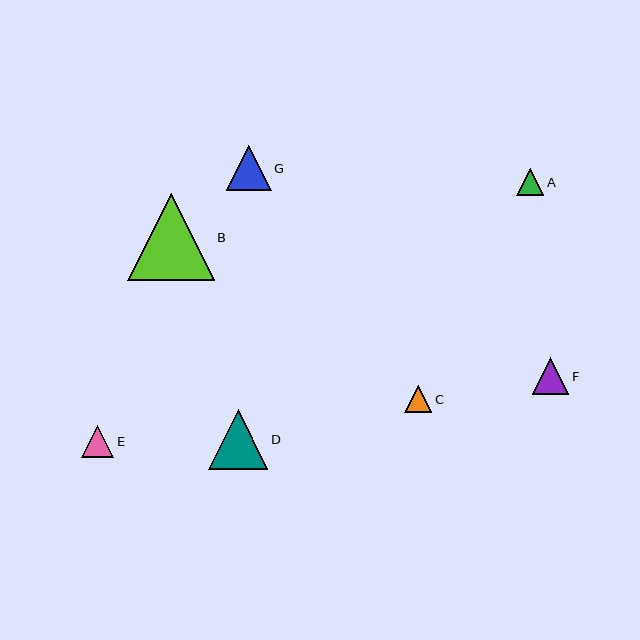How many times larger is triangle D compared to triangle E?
Triangle D is approximately 1.9 times the size of triangle E.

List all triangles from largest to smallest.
From largest to smallest: B, D, G, F, E, A, C.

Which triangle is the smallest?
Triangle C is the smallest with a size of approximately 27 pixels.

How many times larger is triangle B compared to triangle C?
Triangle B is approximately 3.2 times the size of triangle C.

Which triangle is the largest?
Triangle B is the largest with a size of approximately 86 pixels.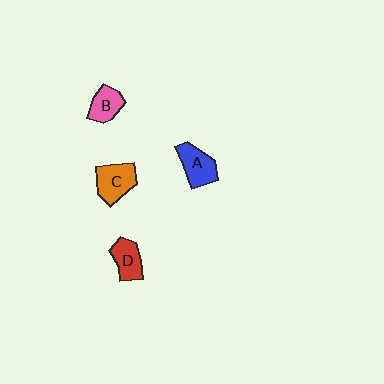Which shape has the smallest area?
Shape B (pink).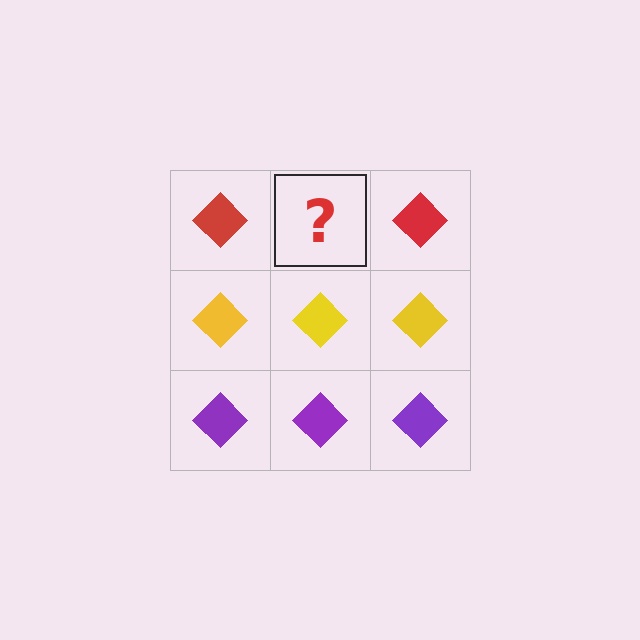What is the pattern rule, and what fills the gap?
The rule is that each row has a consistent color. The gap should be filled with a red diamond.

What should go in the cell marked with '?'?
The missing cell should contain a red diamond.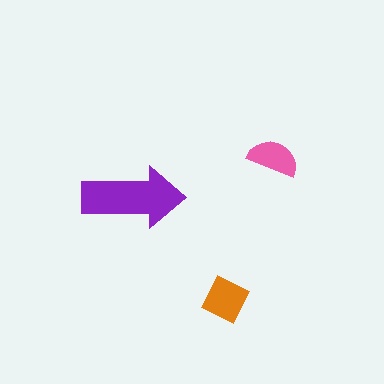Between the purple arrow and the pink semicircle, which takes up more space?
The purple arrow.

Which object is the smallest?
The pink semicircle.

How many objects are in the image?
There are 3 objects in the image.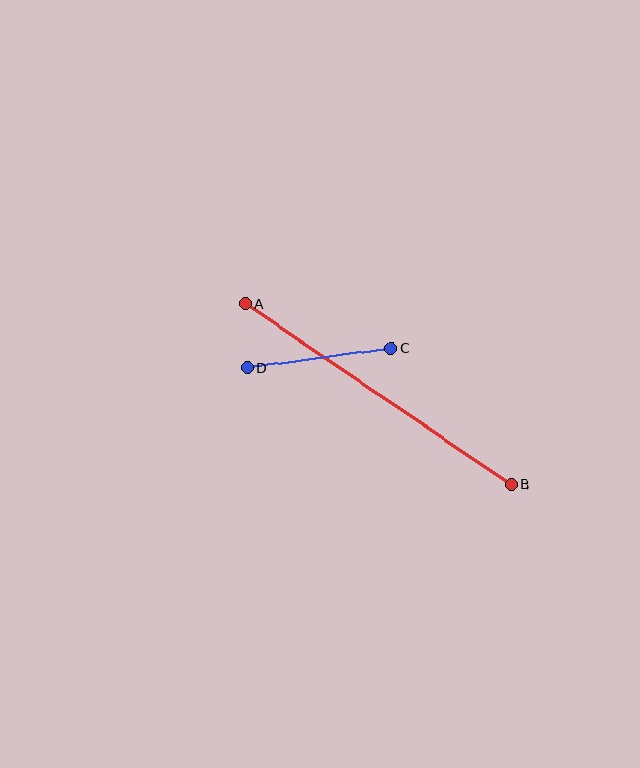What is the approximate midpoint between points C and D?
The midpoint is at approximately (319, 358) pixels.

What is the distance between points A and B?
The distance is approximately 322 pixels.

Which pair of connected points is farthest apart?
Points A and B are farthest apart.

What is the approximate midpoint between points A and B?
The midpoint is at approximately (378, 394) pixels.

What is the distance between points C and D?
The distance is approximately 146 pixels.